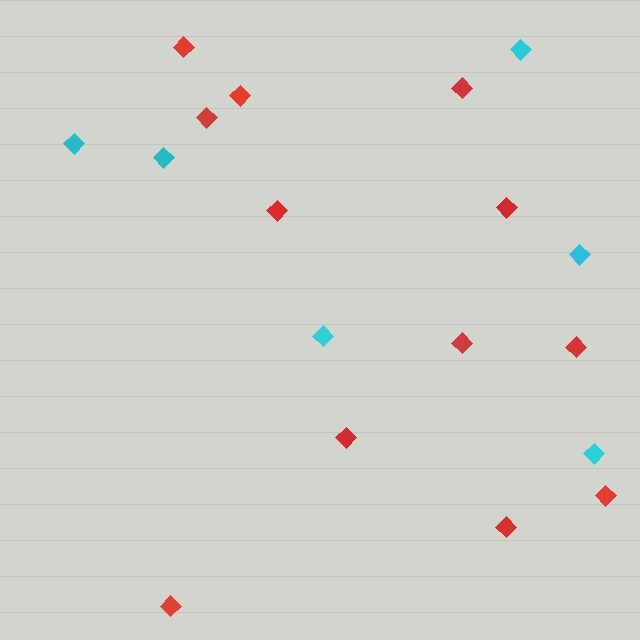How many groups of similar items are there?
There are 2 groups: one group of cyan diamonds (6) and one group of red diamonds (12).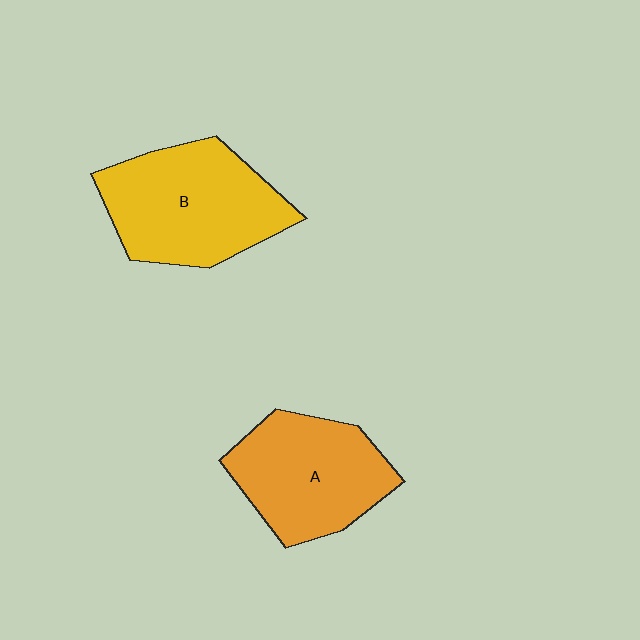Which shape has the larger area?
Shape B (yellow).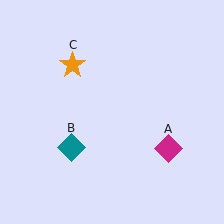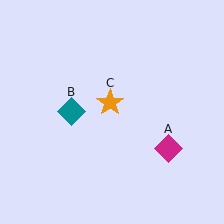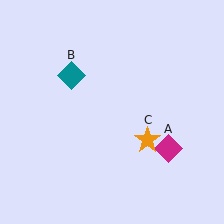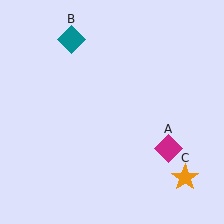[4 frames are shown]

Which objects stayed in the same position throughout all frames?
Magenta diamond (object A) remained stationary.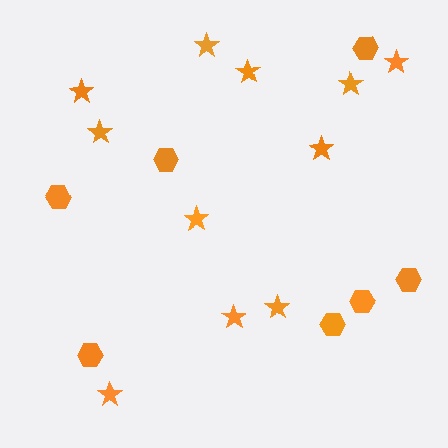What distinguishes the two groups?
There are 2 groups: one group of hexagons (7) and one group of stars (11).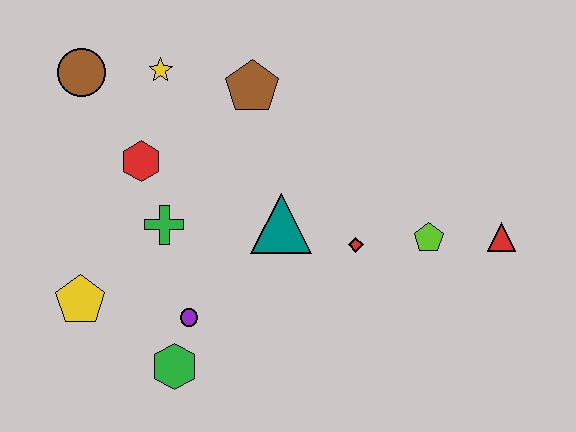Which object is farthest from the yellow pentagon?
The red triangle is farthest from the yellow pentagon.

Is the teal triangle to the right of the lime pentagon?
No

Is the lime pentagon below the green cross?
Yes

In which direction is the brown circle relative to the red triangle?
The brown circle is to the left of the red triangle.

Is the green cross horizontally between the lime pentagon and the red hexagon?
Yes